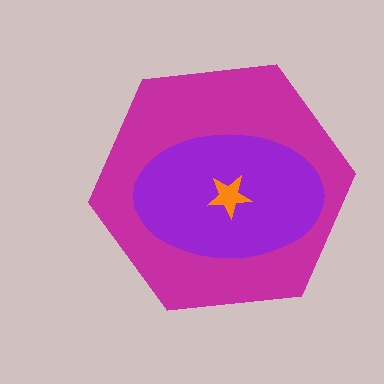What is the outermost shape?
The magenta hexagon.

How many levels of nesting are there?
3.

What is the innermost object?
The orange star.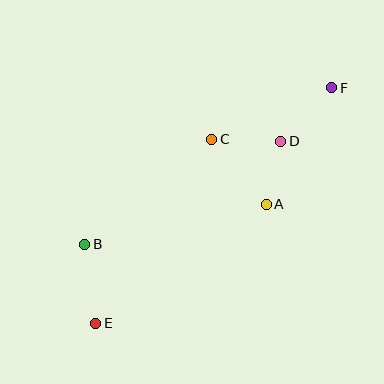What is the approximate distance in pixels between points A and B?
The distance between A and B is approximately 186 pixels.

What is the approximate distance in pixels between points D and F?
The distance between D and F is approximately 74 pixels.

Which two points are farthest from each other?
Points E and F are farthest from each other.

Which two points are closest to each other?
Points A and D are closest to each other.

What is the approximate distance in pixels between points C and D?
The distance between C and D is approximately 69 pixels.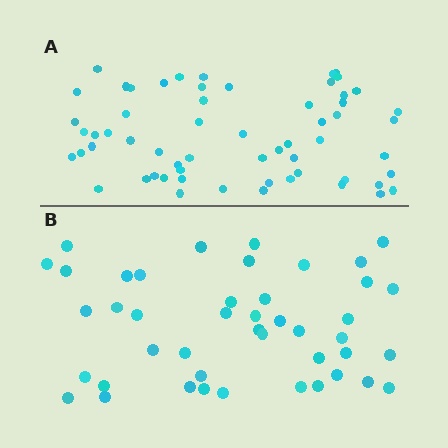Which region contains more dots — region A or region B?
Region A (the top region) has more dots.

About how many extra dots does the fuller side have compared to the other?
Region A has approximately 15 more dots than region B.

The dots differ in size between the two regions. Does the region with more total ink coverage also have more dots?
No. Region B has more total ink coverage because its dots are larger, but region A actually contains more individual dots. Total area can be misleading — the number of items is what matters here.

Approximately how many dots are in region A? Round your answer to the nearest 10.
About 60 dots.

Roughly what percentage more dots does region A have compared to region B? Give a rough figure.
About 35% more.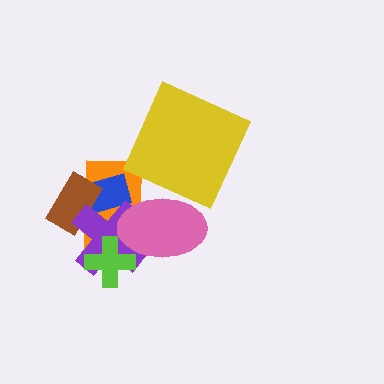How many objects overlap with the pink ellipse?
3 objects overlap with the pink ellipse.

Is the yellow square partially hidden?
No, no other shape covers it.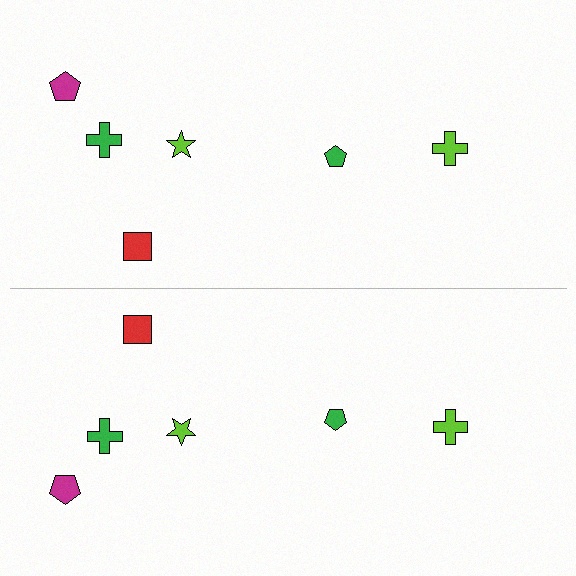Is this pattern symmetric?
Yes, this pattern has bilateral (reflection) symmetry.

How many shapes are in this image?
There are 12 shapes in this image.